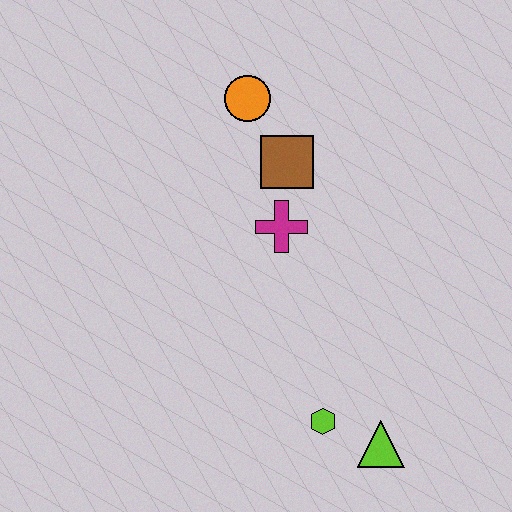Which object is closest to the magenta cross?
The brown square is closest to the magenta cross.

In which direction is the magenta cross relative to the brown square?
The magenta cross is below the brown square.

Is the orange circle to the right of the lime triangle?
No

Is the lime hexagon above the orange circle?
No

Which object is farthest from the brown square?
The lime triangle is farthest from the brown square.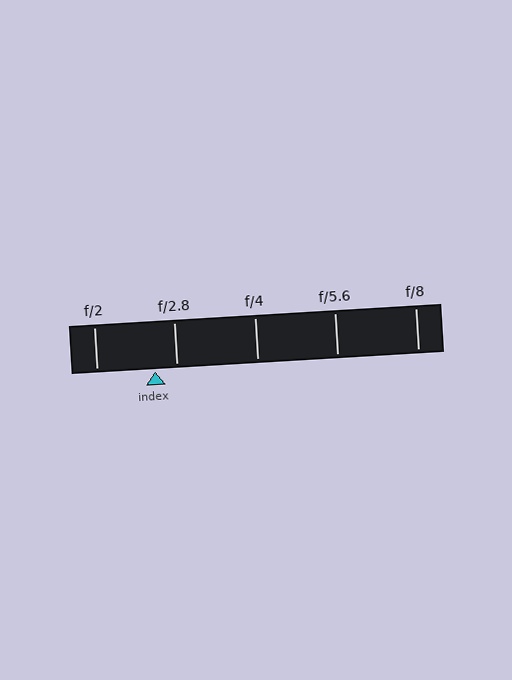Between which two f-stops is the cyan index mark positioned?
The index mark is between f/2 and f/2.8.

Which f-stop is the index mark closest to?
The index mark is closest to f/2.8.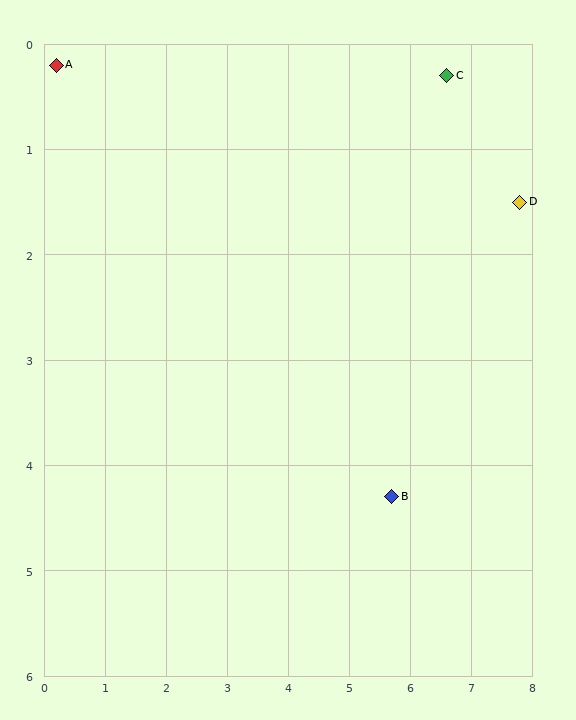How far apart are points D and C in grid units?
Points D and C are about 1.7 grid units apart.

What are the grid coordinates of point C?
Point C is at approximately (6.6, 0.3).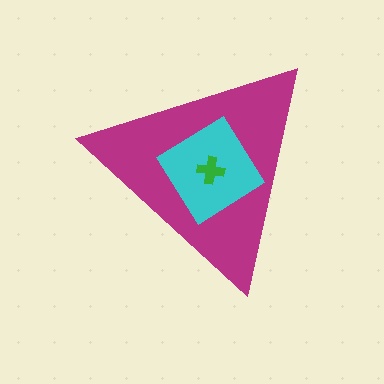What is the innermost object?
The green cross.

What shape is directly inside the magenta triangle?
The cyan diamond.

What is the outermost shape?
The magenta triangle.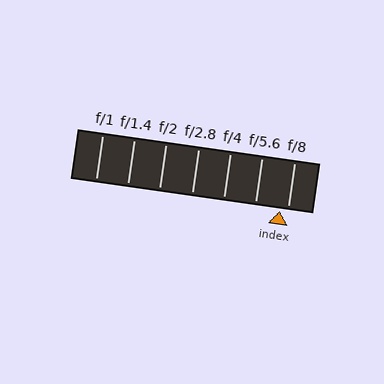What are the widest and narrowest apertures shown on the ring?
The widest aperture shown is f/1 and the narrowest is f/8.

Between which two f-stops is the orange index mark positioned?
The index mark is between f/5.6 and f/8.